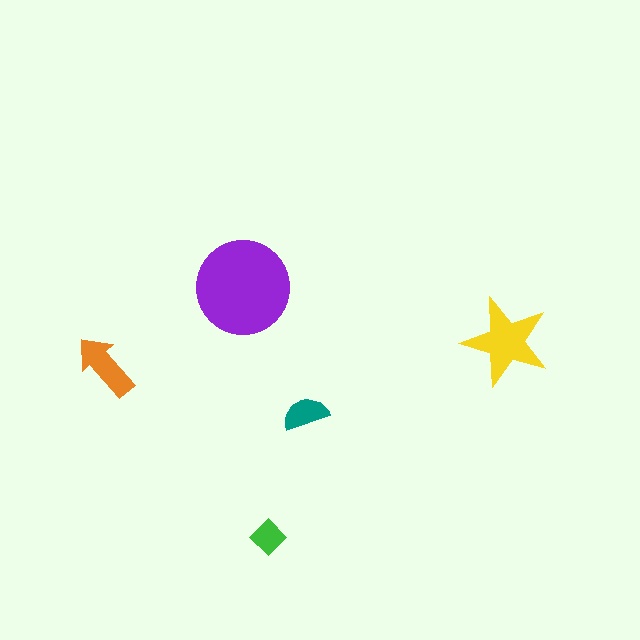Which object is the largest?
The purple circle.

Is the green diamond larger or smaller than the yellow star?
Smaller.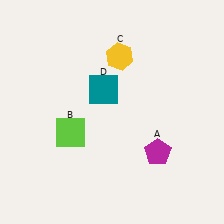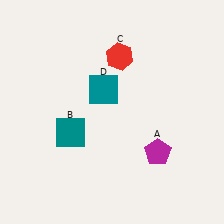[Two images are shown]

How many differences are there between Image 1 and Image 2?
There are 2 differences between the two images.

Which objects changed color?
B changed from lime to teal. C changed from yellow to red.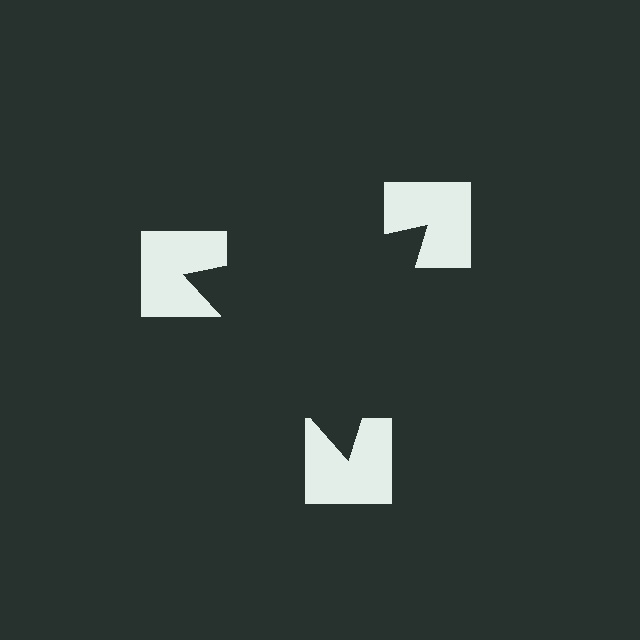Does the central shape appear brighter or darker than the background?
It typically appears slightly darker than the background, even though no actual brightness change is drawn.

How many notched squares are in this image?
There are 3 — one at each vertex of the illusory triangle.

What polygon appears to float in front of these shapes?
An illusory triangle — its edges are inferred from the aligned wedge cuts in the notched squares, not physically drawn.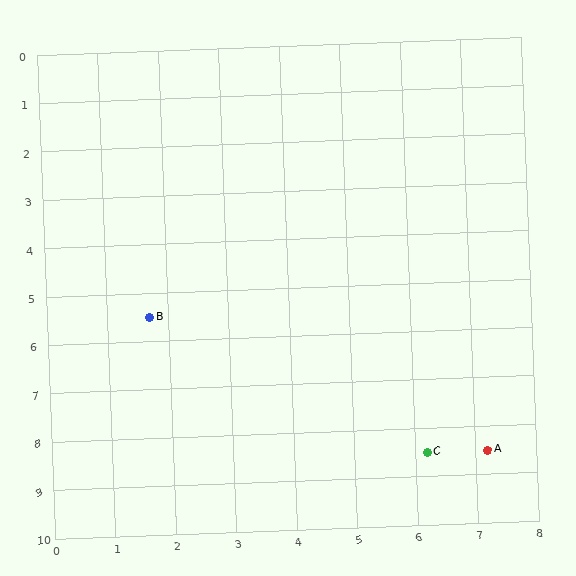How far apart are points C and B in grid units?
Points C and B are about 5.4 grid units apart.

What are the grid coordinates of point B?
Point B is at approximately (1.7, 5.5).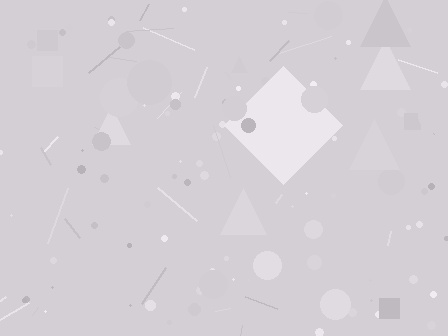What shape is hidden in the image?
A diamond is hidden in the image.